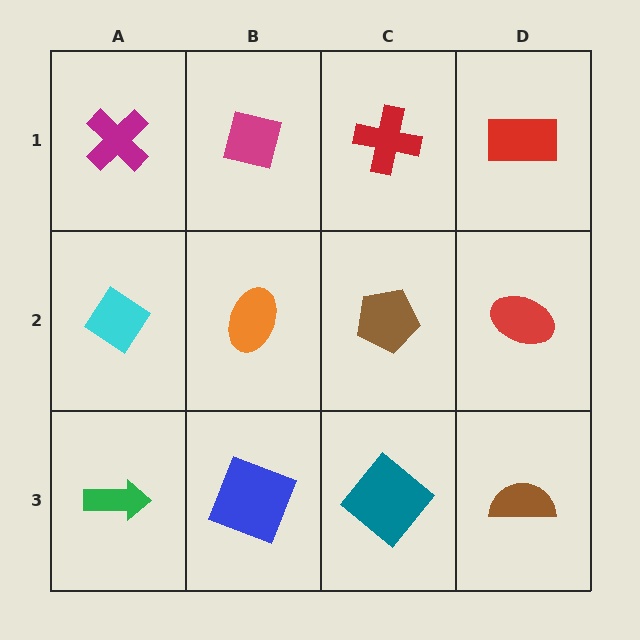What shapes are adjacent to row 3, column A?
A cyan diamond (row 2, column A), a blue square (row 3, column B).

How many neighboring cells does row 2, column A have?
3.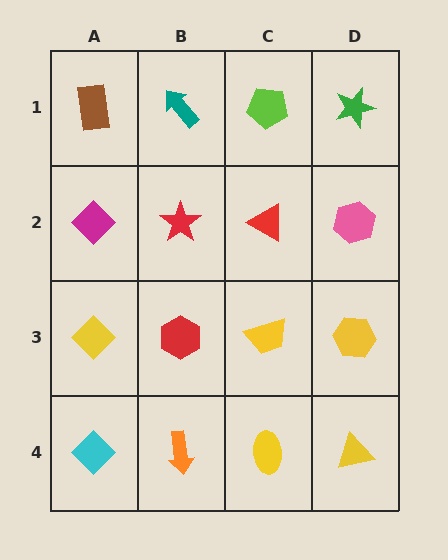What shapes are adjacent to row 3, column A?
A magenta diamond (row 2, column A), a cyan diamond (row 4, column A), a red hexagon (row 3, column B).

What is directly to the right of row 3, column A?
A red hexagon.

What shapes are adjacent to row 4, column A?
A yellow diamond (row 3, column A), an orange arrow (row 4, column B).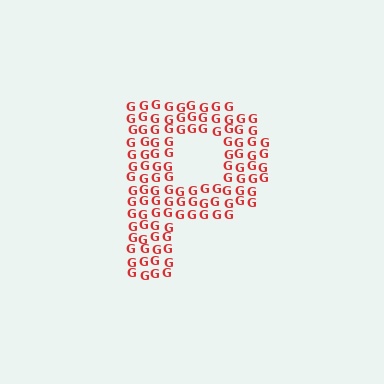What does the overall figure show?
The overall figure shows the letter P.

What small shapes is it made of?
It is made of small letter G's.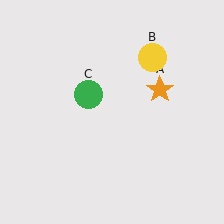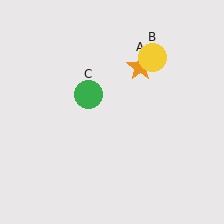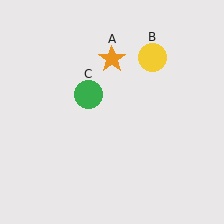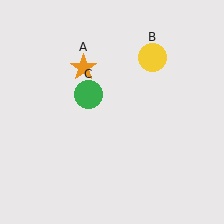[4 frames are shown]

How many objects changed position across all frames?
1 object changed position: orange star (object A).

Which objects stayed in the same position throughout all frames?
Yellow circle (object B) and green circle (object C) remained stationary.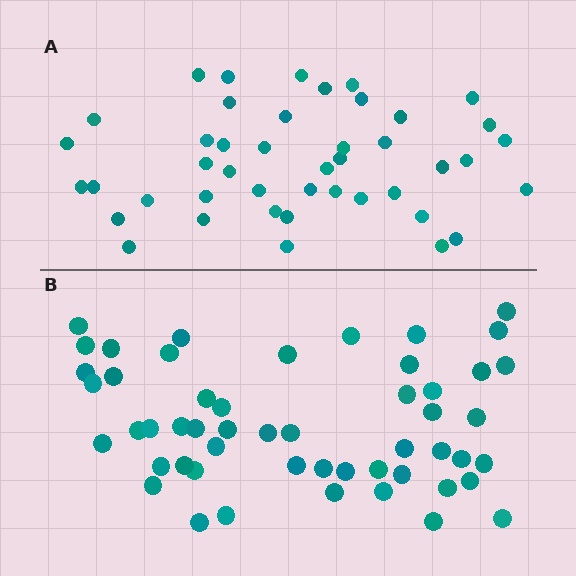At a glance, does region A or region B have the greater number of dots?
Region B (the bottom region) has more dots.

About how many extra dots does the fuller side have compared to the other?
Region B has roughly 8 or so more dots than region A.